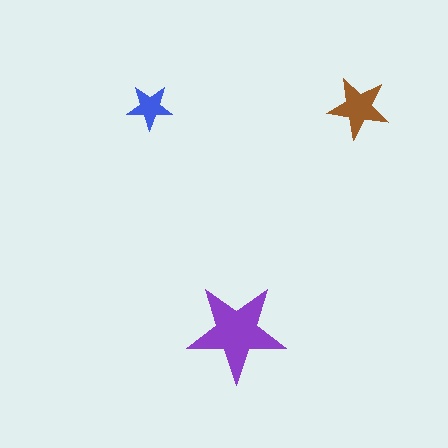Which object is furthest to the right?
The brown star is rightmost.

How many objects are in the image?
There are 3 objects in the image.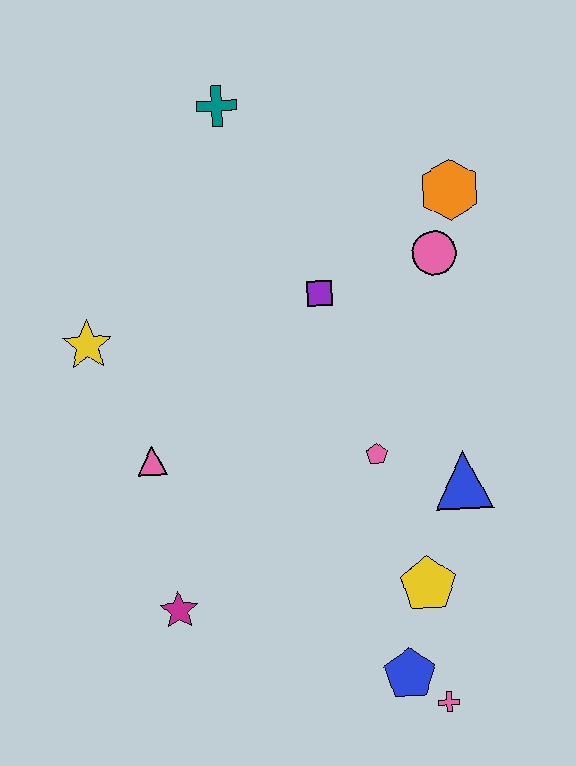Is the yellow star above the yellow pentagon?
Yes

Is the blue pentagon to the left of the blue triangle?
Yes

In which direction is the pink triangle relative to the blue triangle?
The pink triangle is to the left of the blue triangle.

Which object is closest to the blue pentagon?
The pink cross is closest to the blue pentagon.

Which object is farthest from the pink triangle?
The orange hexagon is farthest from the pink triangle.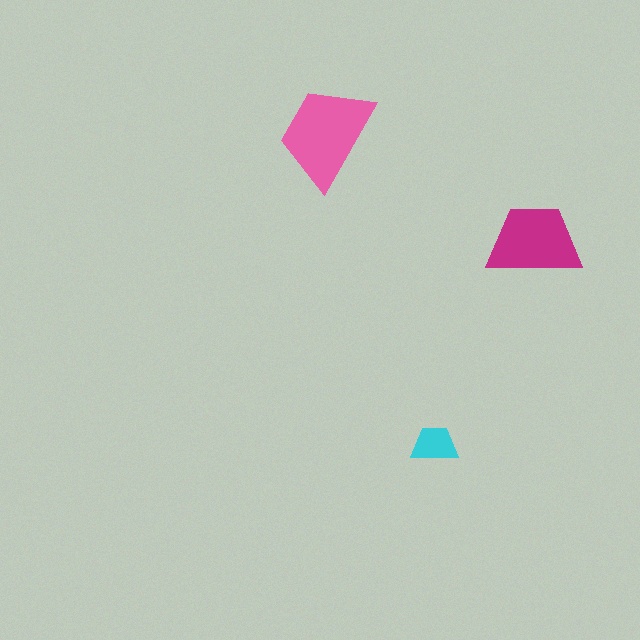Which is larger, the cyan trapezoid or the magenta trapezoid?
The magenta one.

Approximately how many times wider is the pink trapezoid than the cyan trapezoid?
About 2.5 times wider.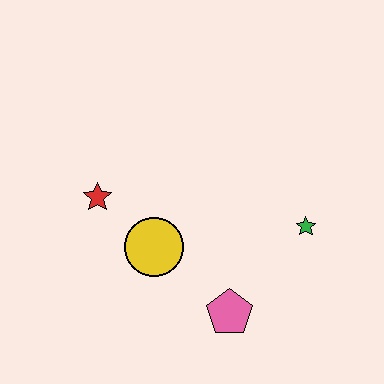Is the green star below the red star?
Yes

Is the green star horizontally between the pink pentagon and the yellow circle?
No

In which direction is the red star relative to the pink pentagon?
The red star is to the left of the pink pentagon.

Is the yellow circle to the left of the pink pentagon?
Yes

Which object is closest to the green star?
The pink pentagon is closest to the green star.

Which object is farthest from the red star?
The green star is farthest from the red star.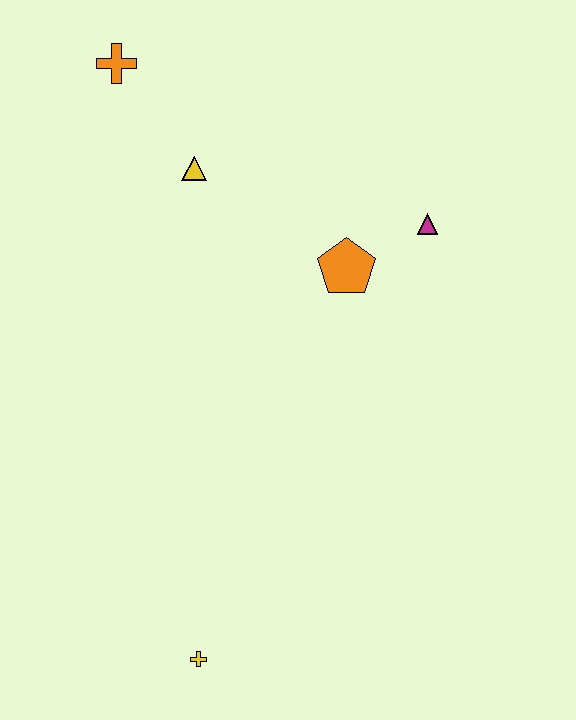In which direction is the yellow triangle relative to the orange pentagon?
The yellow triangle is to the left of the orange pentagon.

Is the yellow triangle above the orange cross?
No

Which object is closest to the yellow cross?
The orange pentagon is closest to the yellow cross.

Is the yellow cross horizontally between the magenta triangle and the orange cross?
Yes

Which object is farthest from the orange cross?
The yellow cross is farthest from the orange cross.